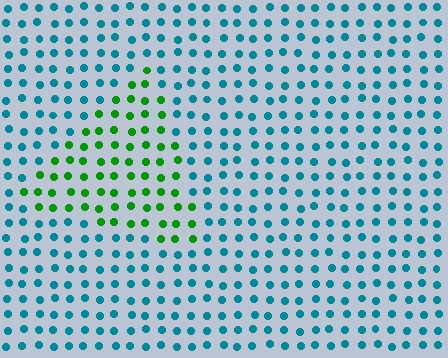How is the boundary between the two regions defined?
The boundary is defined purely by a slight shift in hue (about 64 degrees). Spacing, size, and orientation are identical on both sides.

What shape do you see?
I see a triangle.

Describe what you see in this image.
The image is filled with small teal elements in a uniform arrangement. A triangle-shaped region is visible where the elements are tinted to a slightly different hue, forming a subtle color boundary.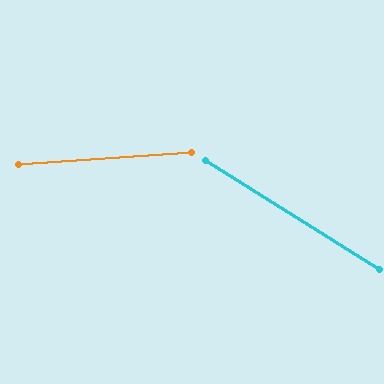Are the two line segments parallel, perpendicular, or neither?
Neither parallel nor perpendicular — they differ by about 36°.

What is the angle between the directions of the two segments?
Approximately 36 degrees.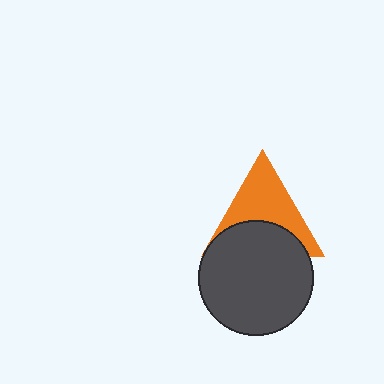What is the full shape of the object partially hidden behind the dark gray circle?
The partially hidden object is an orange triangle.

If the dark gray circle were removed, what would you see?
You would see the complete orange triangle.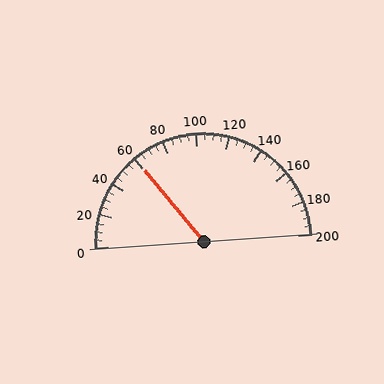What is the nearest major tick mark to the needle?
The nearest major tick mark is 60.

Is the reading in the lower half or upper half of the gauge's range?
The reading is in the lower half of the range (0 to 200).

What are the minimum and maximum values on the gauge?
The gauge ranges from 0 to 200.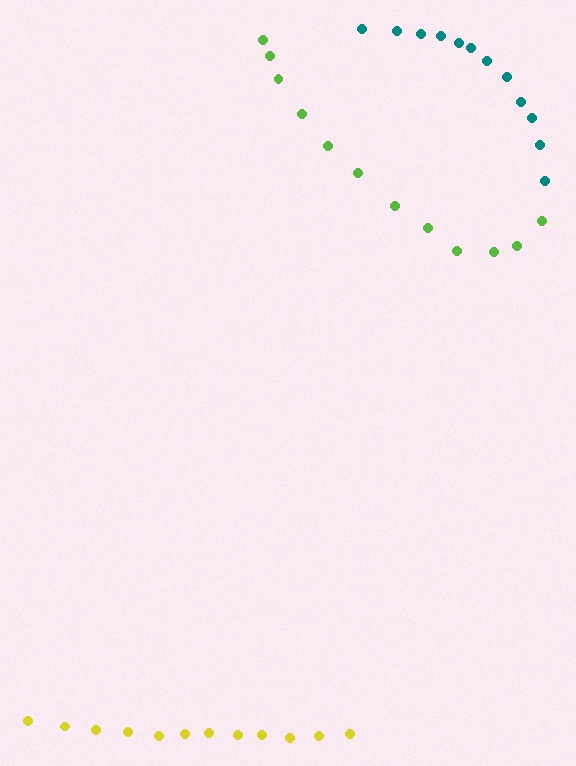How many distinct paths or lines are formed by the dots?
There are 3 distinct paths.